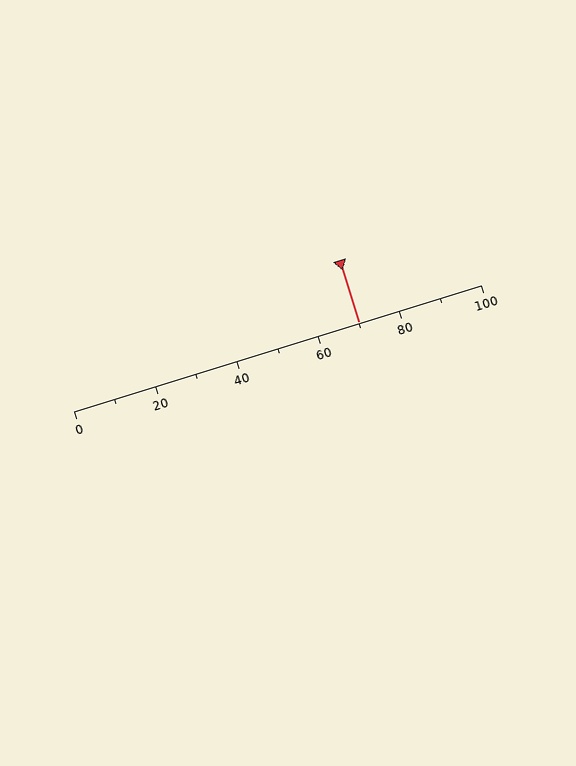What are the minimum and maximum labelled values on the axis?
The axis runs from 0 to 100.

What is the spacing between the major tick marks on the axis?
The major ticks are spaced 20 apart.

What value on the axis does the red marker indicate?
The marker indicates approximately 70.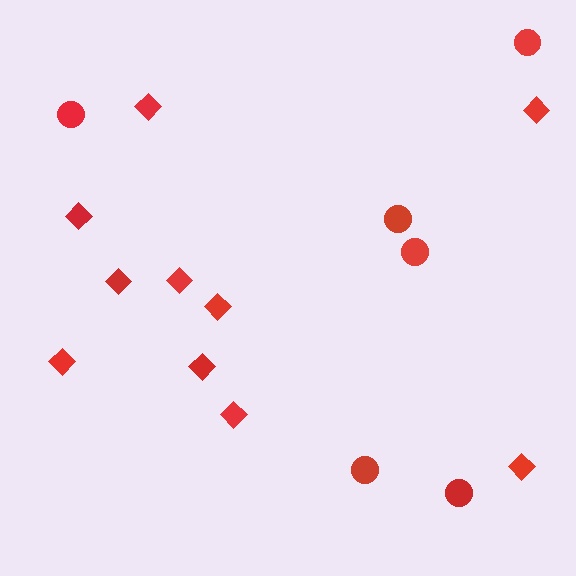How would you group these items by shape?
There are 2 groups: one group of diamonds (10) and one group of circles (6).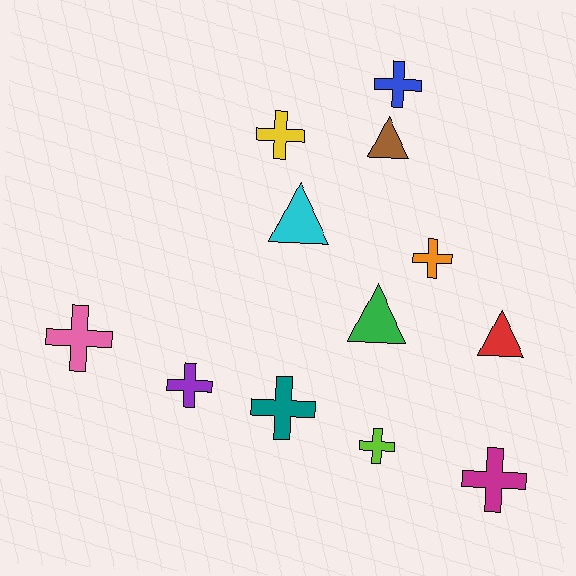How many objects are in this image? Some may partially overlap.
There are 12 objects.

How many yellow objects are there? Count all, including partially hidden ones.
There is 1 yellow object.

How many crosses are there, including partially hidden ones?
There are 8 crosses.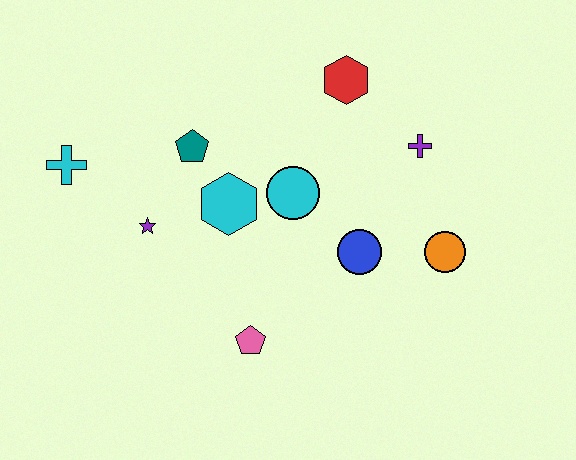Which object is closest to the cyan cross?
The purple star is closest to the cyan cross.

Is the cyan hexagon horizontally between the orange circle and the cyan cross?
Yes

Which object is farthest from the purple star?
The orange circle is farthest from the purple star.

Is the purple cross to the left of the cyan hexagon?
No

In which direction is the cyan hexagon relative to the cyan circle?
The cyan hexagon is to the left of the cyan circle.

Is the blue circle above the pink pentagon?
Yes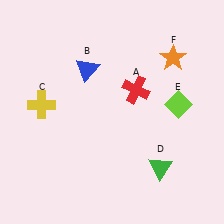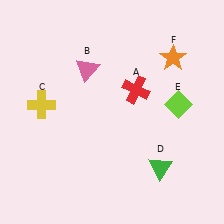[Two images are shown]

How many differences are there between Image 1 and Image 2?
There is 1 difference between the two images.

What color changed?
The triangle (B) changed from blue in Image 1 to pink in Image 2.